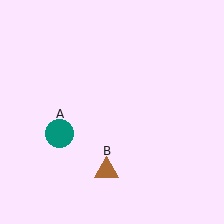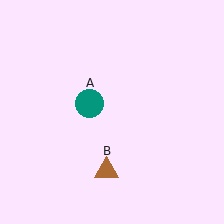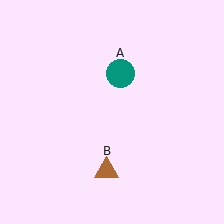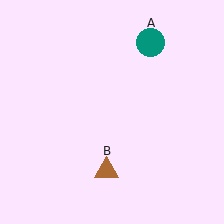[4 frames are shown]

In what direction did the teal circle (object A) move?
The teal circle (object A) moved up and to the right.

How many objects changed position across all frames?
1 object changed position: teal circle (object A).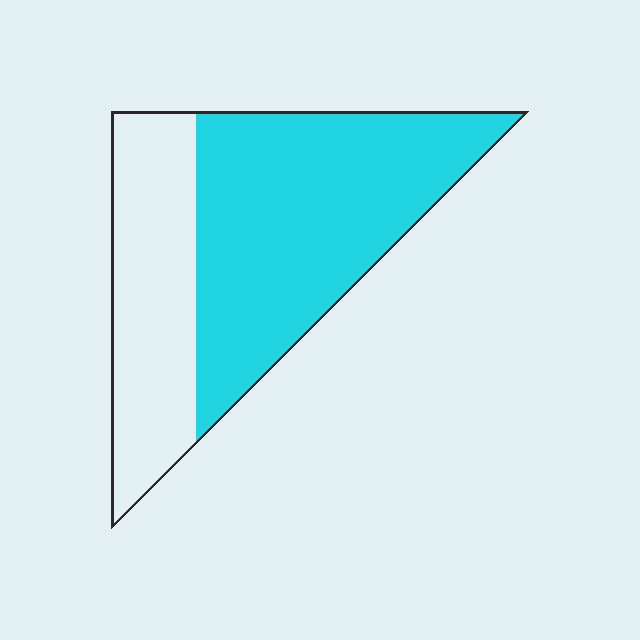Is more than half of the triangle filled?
Yes.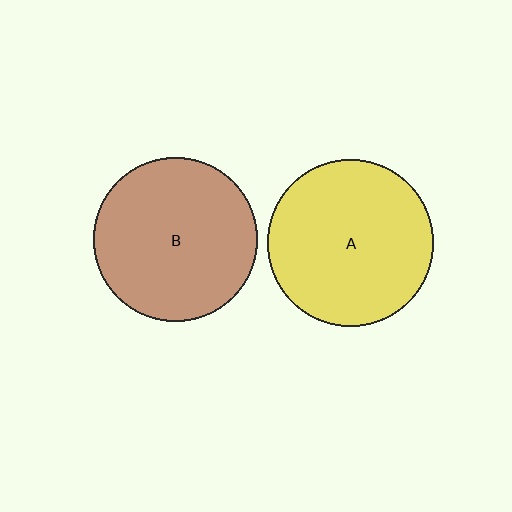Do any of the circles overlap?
No, none of the circles overlap.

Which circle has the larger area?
Circle A (yellow).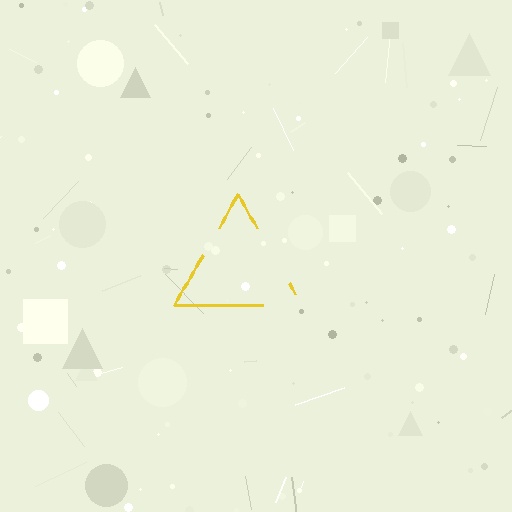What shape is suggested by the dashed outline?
The dashed outline suggests a triangle.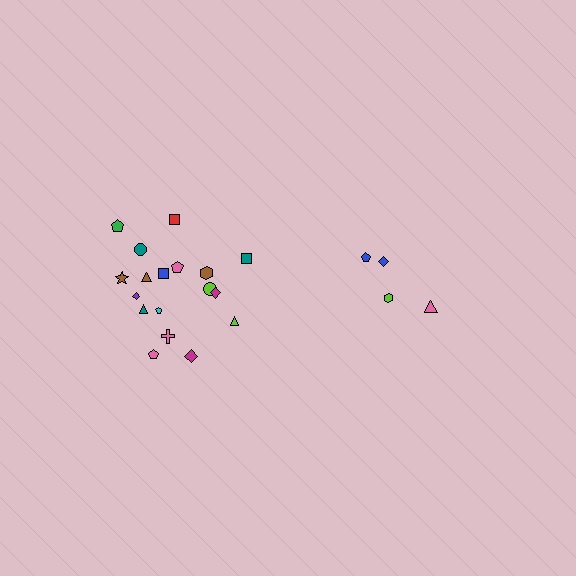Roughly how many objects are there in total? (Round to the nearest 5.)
Roughly 20 objects in total.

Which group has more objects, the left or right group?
The left group.